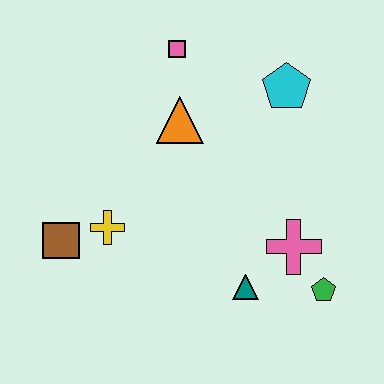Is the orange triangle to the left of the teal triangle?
Yes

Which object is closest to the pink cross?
The green pentagon is closest to the pink cross.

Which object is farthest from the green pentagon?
The pink square is farthest from the green pentagon.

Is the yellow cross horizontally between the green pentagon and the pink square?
No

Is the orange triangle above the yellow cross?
Yes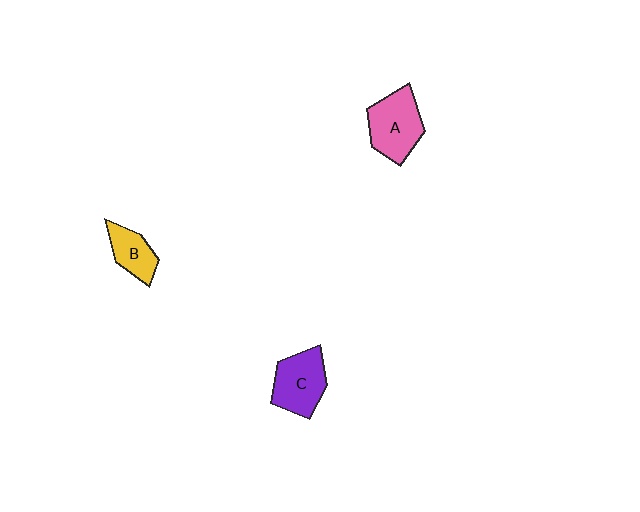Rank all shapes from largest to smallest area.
From largest to smallest: A (pink), C (purple), B (yellow).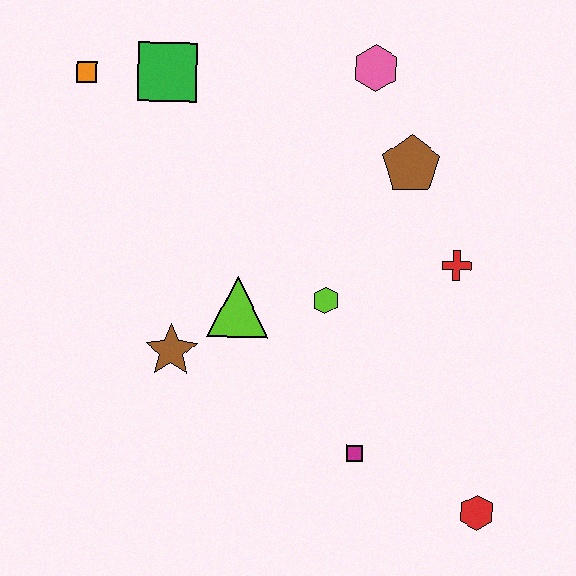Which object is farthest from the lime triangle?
The red hexagon is farthest from the lime triangle.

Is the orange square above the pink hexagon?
No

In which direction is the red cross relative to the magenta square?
The red cross is above the magenta square.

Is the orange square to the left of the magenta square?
Yes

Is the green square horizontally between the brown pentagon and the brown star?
No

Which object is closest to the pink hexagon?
The brown pentagon is closest to the pink hexagon.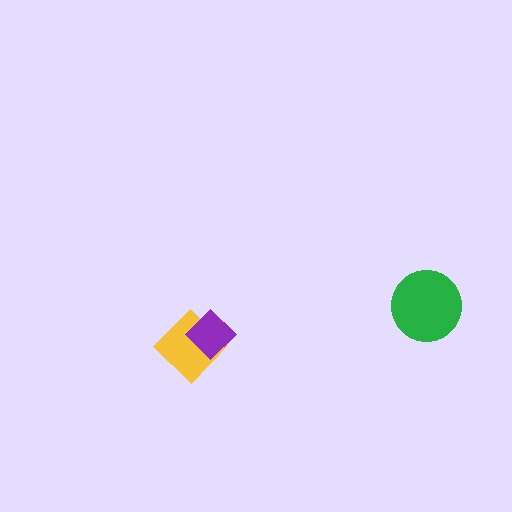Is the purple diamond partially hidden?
No, no other shape covers it.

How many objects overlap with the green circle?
0 objects overlap with the green circle.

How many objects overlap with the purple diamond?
1 object overlaps with the purple diamond.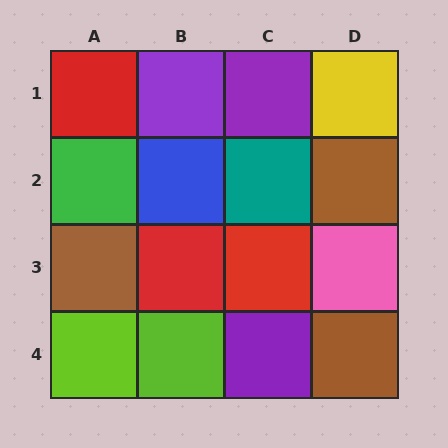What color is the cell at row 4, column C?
Purple.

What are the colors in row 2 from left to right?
Green, blue, teal, brown.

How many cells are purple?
3 cells are purple.